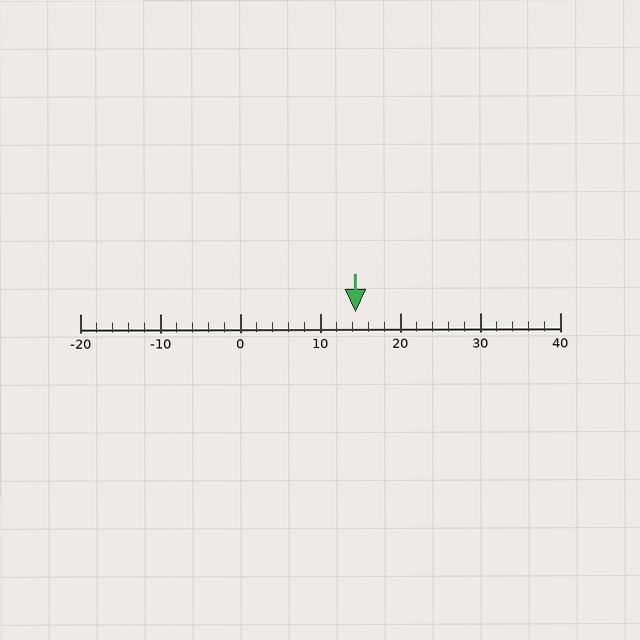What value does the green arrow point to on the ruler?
The green arrow points to approximately 14.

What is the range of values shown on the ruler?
The ruler shows values from -20 to 40.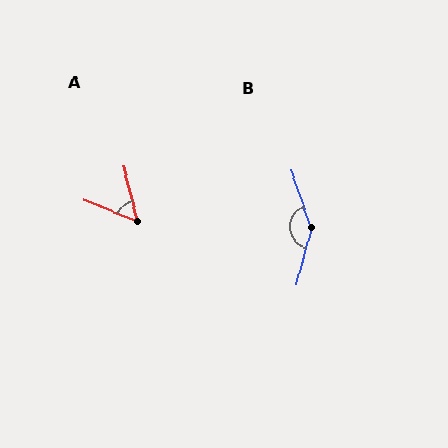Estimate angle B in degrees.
Approximately 146 degrees.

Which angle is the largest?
B, at approximately 146 degrees.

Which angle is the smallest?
A, at approximately 54 degrees.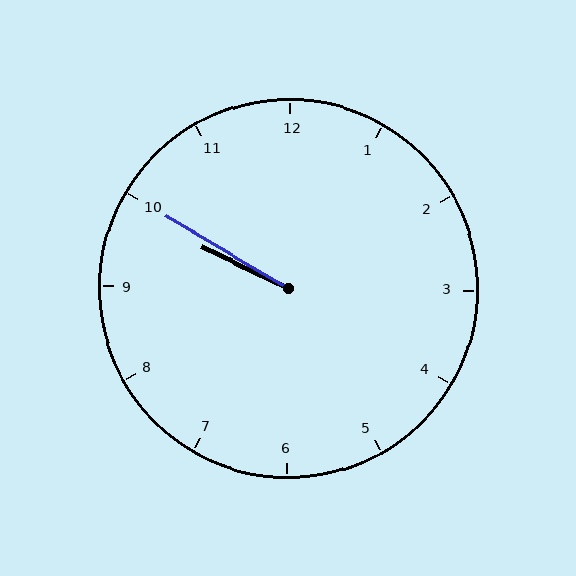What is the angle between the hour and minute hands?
Approximately 5 degrees.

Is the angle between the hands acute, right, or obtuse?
It is acute.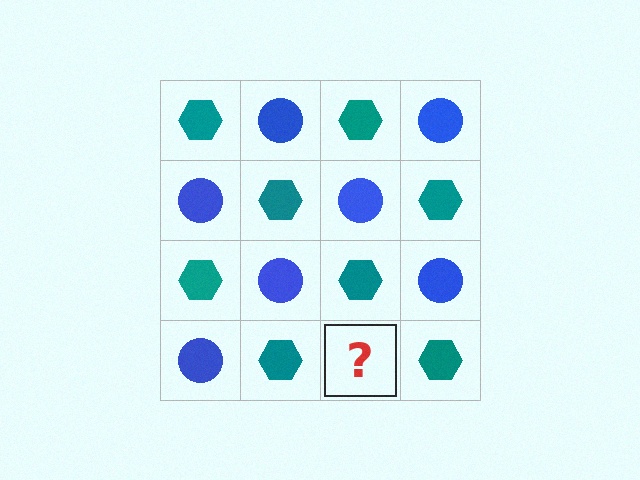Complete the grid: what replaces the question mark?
The question mark should be replaced with a blue circle.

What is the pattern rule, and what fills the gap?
The rule is that it alternates teal hexagon and blue circle in a checkerboard pattern. The gap should be filled with a blue circle.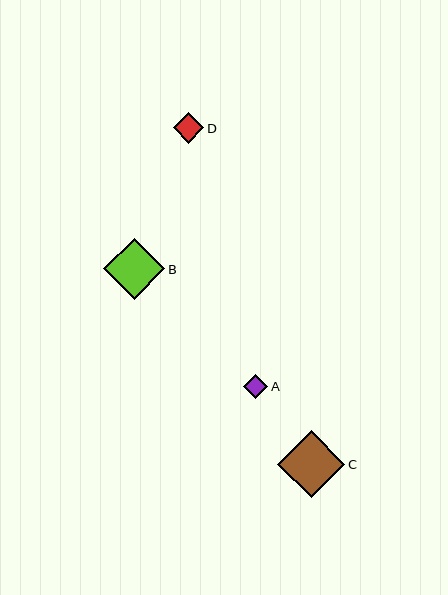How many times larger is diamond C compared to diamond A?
Diamond C is approximately 2.8 times the size of diamond A.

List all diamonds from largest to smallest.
From largest to smallest: C, B, D, A.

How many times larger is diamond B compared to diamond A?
Diamond B is approximately 2.5 times the size of diamond A.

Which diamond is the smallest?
Diamond A is the smallest with a size of approximately 24 pixels.